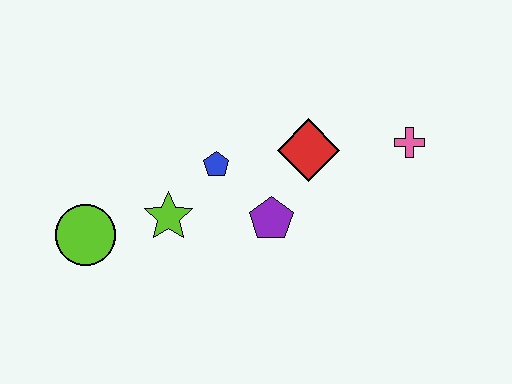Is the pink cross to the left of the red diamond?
No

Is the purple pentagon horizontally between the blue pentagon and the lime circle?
No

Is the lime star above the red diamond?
No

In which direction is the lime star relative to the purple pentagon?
The lime star is to the left of the purple pentagon.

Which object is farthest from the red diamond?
The lime circle is farthest from the red diamond.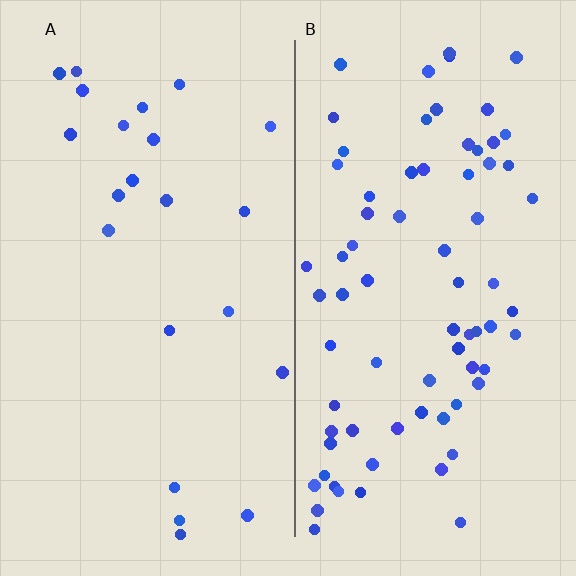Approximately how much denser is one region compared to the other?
Approximately 3.3× — region B over region A.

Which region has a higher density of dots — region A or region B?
B (the right).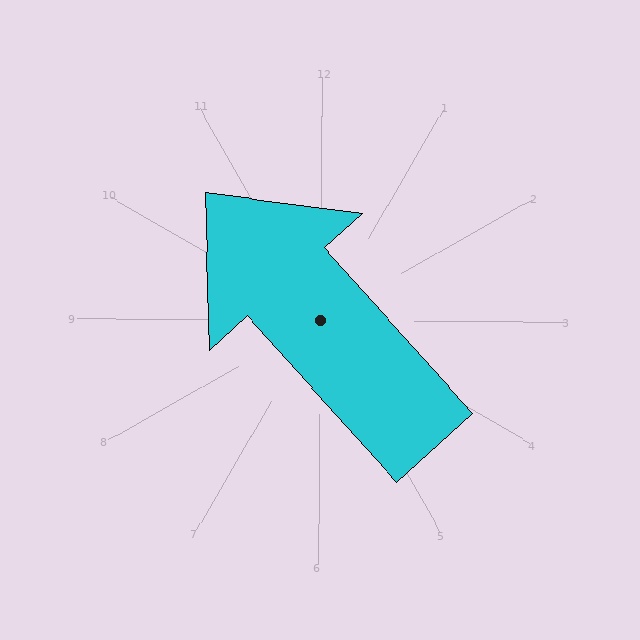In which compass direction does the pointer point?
Northwest.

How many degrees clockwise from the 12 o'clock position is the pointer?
Approximately 318 degrees.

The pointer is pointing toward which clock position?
Roughly 11 o'clock.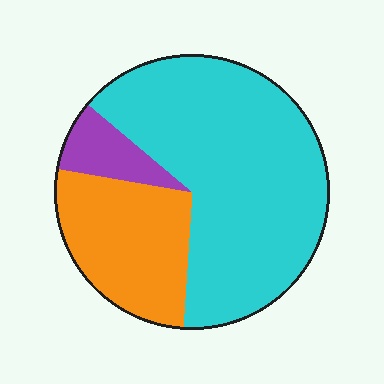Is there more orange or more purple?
Orange.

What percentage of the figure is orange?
Orange takes up between a quarter and a half of the figure.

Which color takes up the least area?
Purple, at roughly 10%.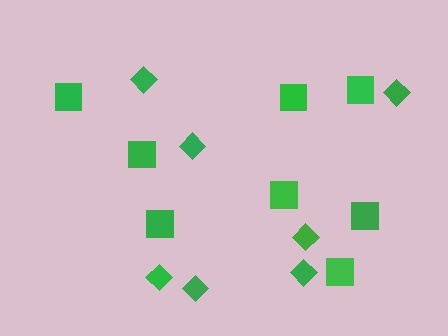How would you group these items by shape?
There are 2 groups: one group of squares (8) and one group of diamonds (7).